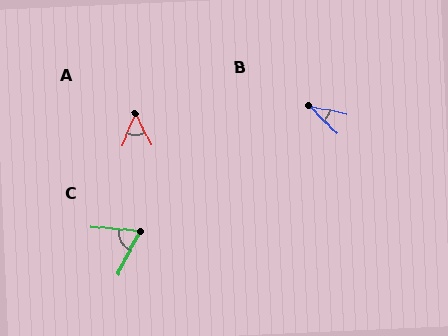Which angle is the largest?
C, at approximately 68 degrees.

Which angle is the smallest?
B, at approximately 34 degrees.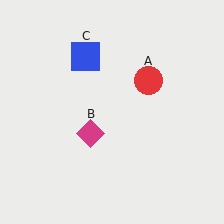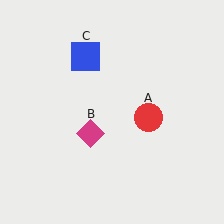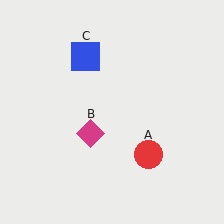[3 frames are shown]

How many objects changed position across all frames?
1 object changed position: red circle (object A).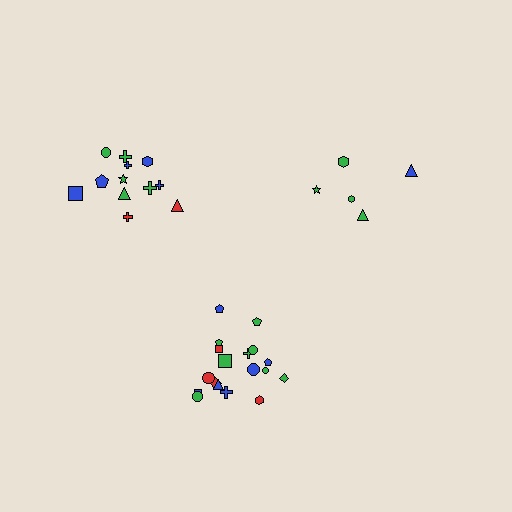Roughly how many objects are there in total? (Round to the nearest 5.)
Roughly 35 objects in total.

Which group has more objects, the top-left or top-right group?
The top-left group.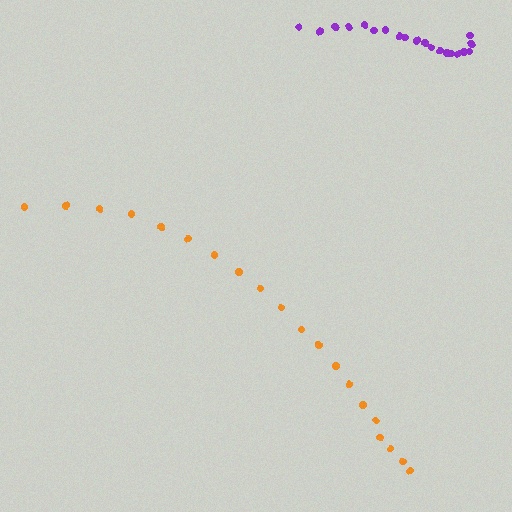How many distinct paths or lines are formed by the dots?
There are 2 distinct paths.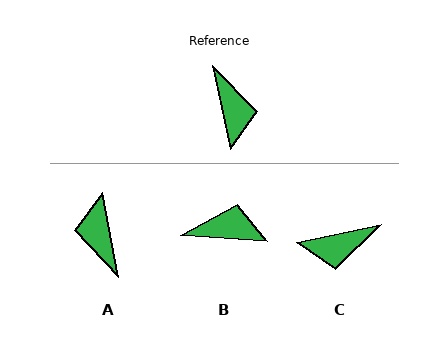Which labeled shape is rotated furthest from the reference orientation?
A, about 179 degrees away.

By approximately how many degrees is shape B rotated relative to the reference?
Approximately 74 degrees counter-clockwise.